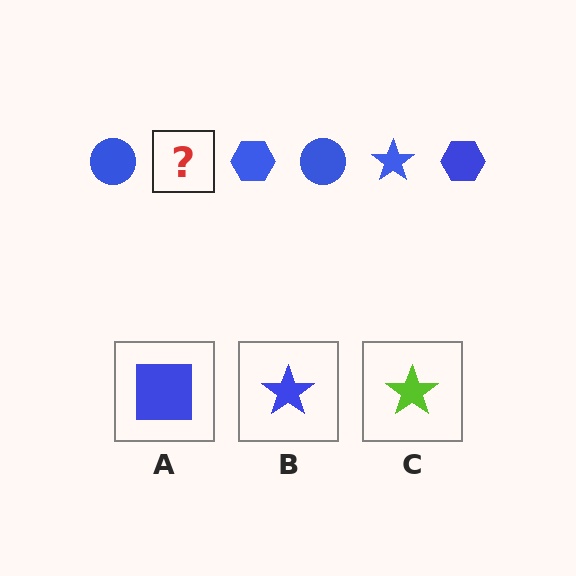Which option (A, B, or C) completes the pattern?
B.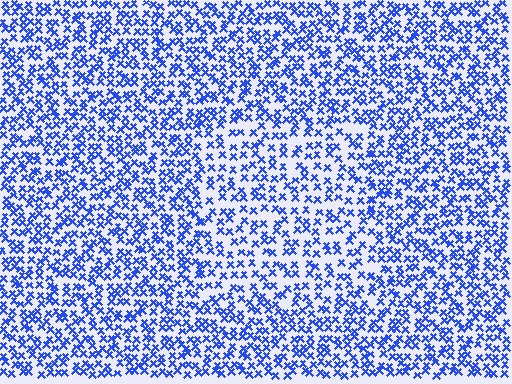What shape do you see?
I see a rectangle.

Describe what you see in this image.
The image contains small blue elements arranged at two different densities. A rectangle-shaped region is visible where the elements are less densely packed than the surrounding area.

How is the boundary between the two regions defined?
The boundary is defined by a change in element density (approximately 1.5x ratio). All elements are the same color, size, and shape.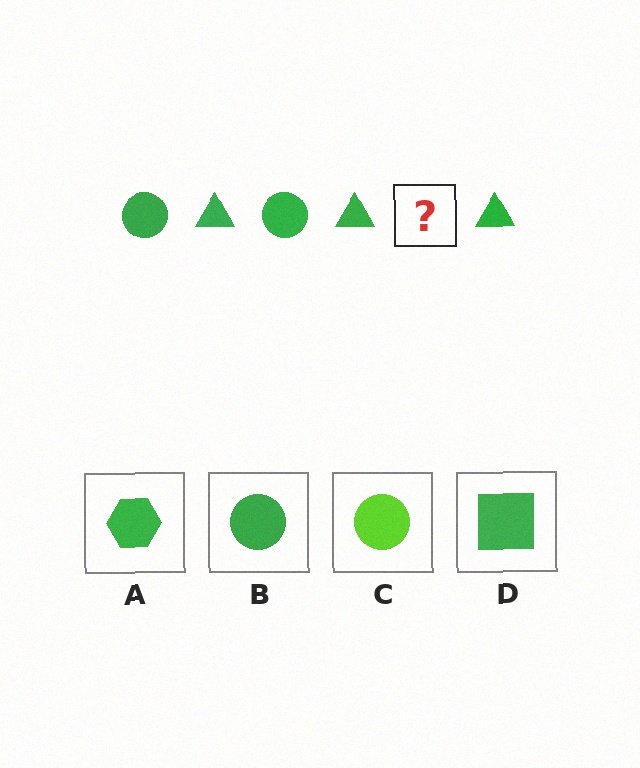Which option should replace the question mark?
Option B.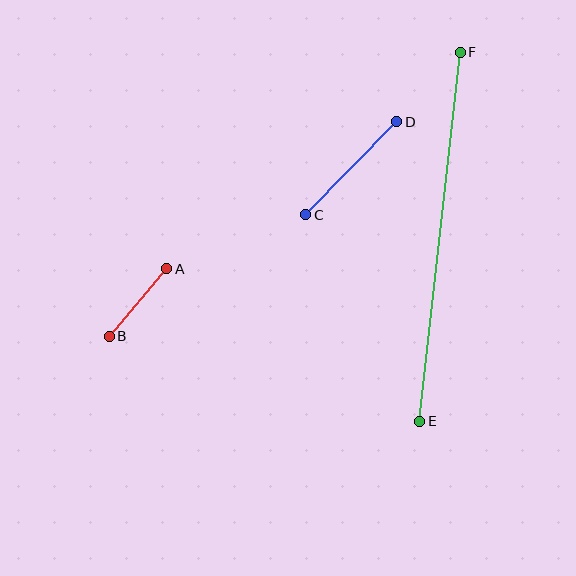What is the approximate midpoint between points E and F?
The midpoint is at approximately (440, 237) pixels.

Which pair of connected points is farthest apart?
Points E and F are farthest apart.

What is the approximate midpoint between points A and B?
The midpoint is at approximately (138, 302) pixels.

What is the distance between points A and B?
The distance is approximately 89 pixels.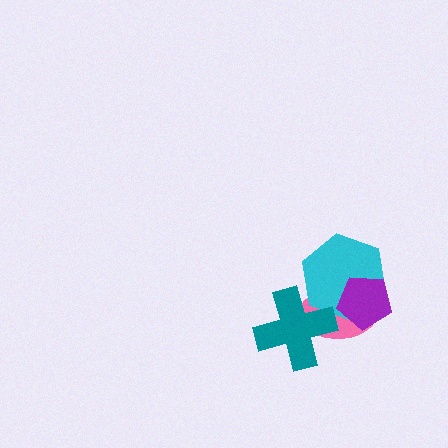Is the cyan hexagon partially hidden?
Yes, it is partially covered by another shape.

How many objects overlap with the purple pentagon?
2 objects overlap with the purple pentagon.